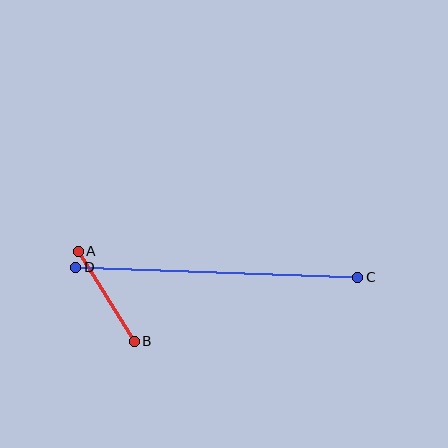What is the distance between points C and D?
The distance is approximately 282 pixels.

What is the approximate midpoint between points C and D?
The midpoint is at approximately (217, 272) pixels.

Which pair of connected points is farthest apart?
Points C and D are farthest apart.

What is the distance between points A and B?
The distance is approximately 106 pixels.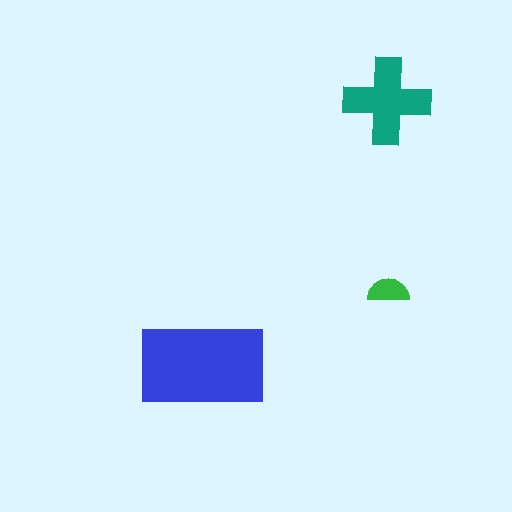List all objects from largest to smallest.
The blue rectangle, the teal cross, the green semicircle.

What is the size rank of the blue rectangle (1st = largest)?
1st.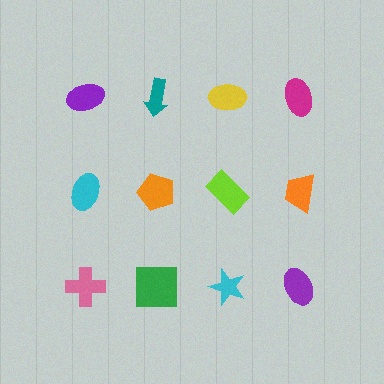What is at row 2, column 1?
A cyan ellipse.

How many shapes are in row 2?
4 shapes.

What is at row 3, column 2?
A green square.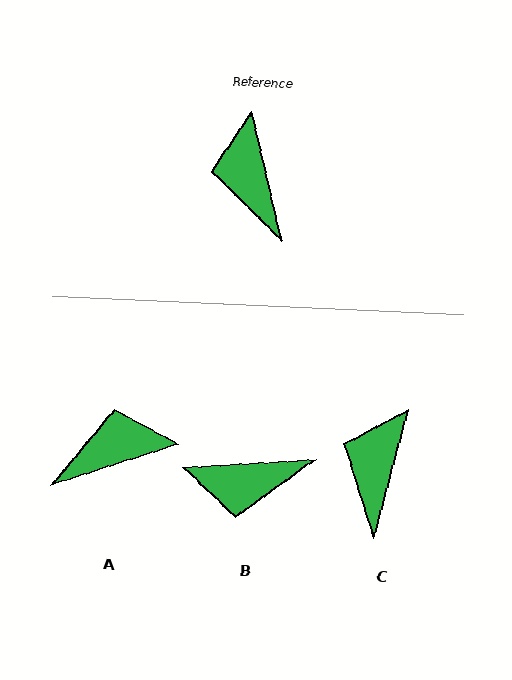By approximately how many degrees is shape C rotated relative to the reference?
Approximately 28 degrees clockwise.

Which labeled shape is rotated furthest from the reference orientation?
A, about 85 degrees away.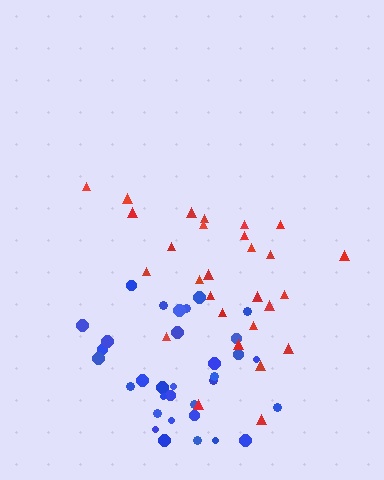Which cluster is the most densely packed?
Blue.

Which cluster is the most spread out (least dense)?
Red.